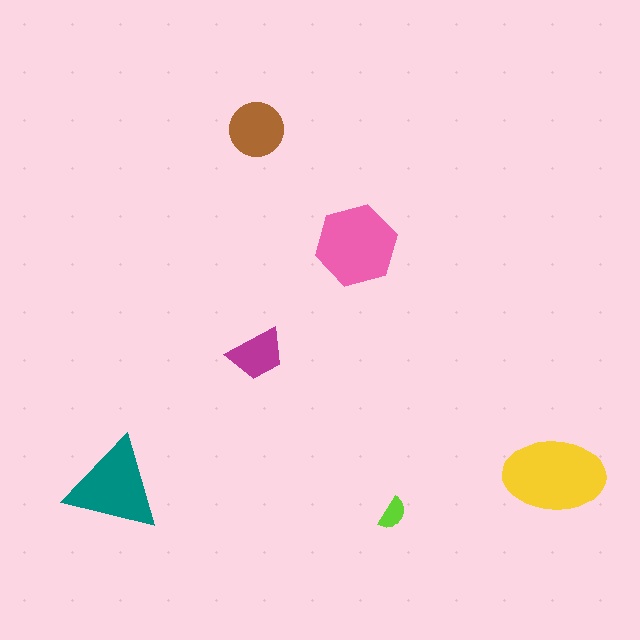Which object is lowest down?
The lime semicircle is bottommost.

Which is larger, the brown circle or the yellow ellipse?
The yellow ellipse.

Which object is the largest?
The yellow ellipse.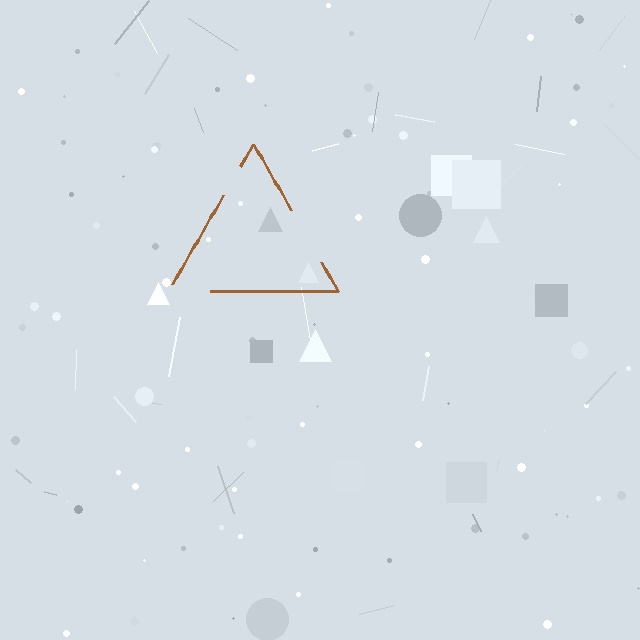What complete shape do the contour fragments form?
The contour fragments form a triangle.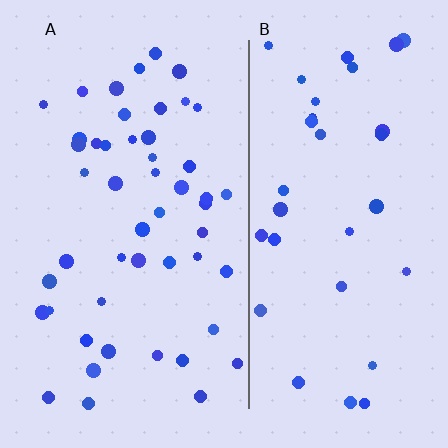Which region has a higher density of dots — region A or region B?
A (the left).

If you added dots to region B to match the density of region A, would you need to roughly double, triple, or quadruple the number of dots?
Approximately double.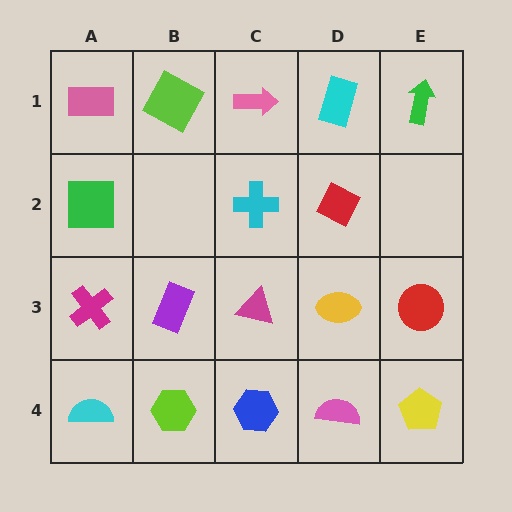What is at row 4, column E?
A yellow pentagon.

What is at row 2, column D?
A red diamond.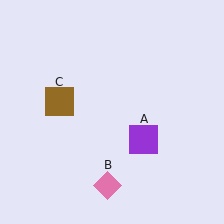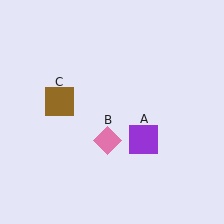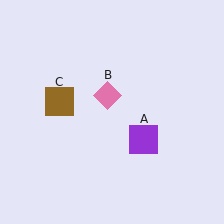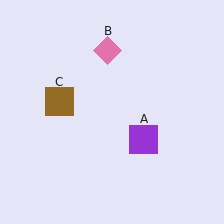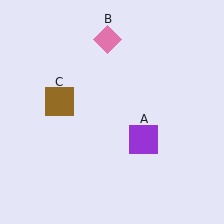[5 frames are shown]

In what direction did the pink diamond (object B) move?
The pink diamond (object B) moved up.